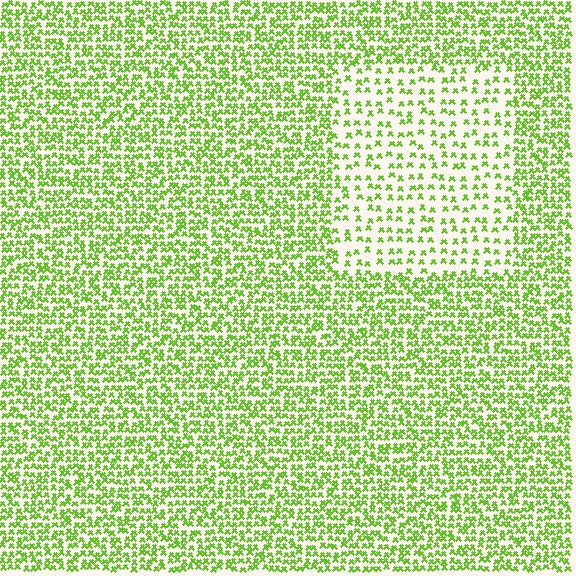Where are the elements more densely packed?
The elements are more densely packed outside the rectangle boundary.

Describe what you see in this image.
The image contains small lime elements arranged at two different densities. A rectangle-shaped region is visible where the elements are less densely packed than the surrounding area.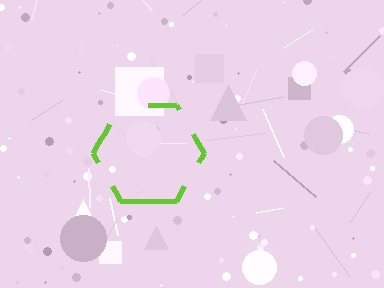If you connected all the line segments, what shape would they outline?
They would outline a hexagon.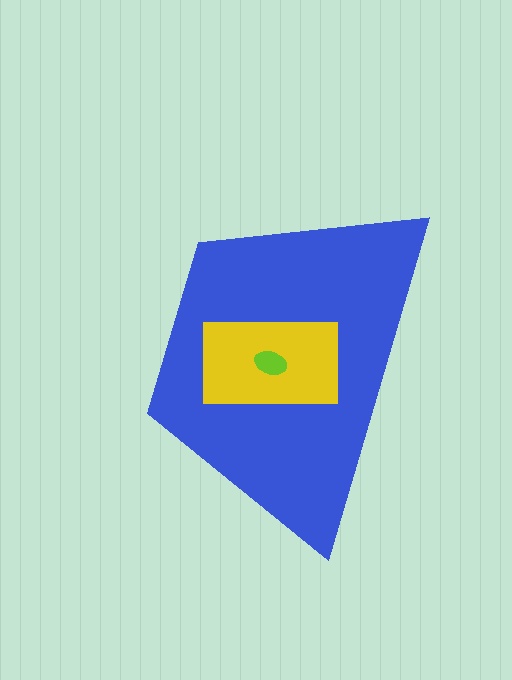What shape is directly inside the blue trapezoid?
The yellow rectangle.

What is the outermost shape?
The blue trapezoid.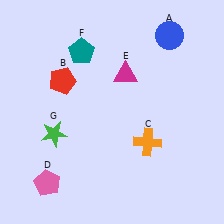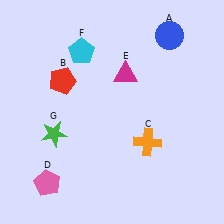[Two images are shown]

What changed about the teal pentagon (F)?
In Image 1, F is teal. In Image 2, it changed to cyan.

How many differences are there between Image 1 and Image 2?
There is 1 difference between the two images.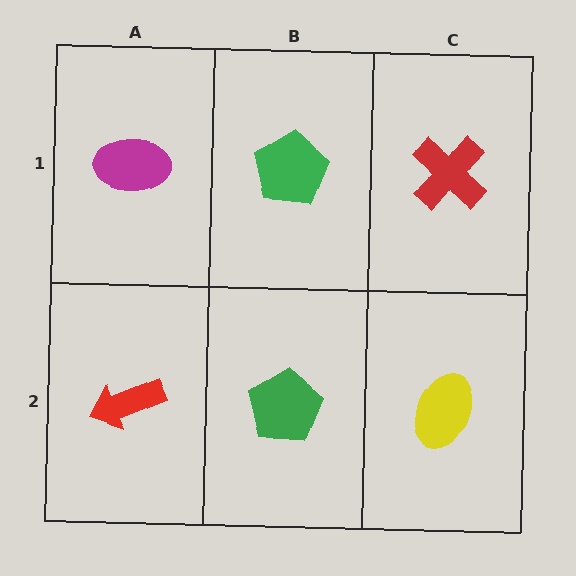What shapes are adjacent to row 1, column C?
A yellow ellipse (row 2, column C), a green pentagon (row 1, column B).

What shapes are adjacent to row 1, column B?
A green pentagon (row 2, column B), a magenta ellipse (row 1, column A), a red cross (row 1, column C).